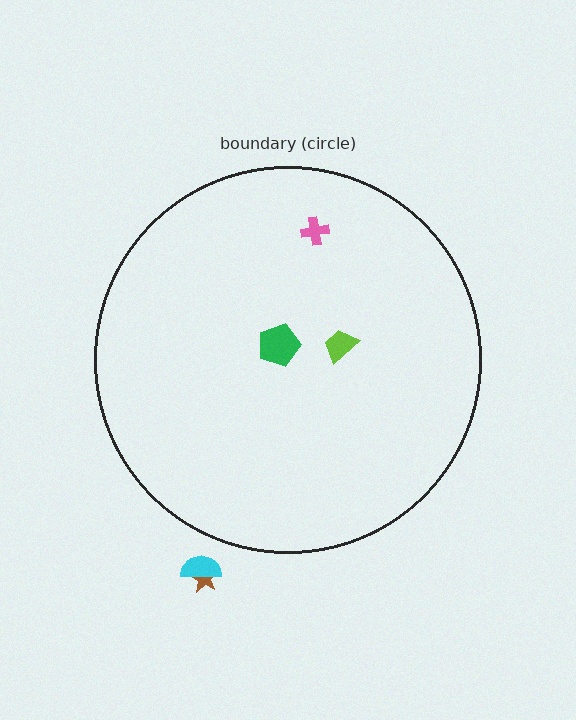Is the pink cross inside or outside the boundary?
Inside.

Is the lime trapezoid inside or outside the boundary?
Inside.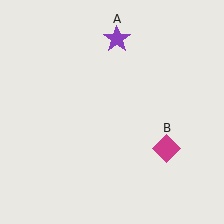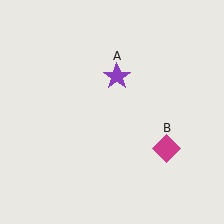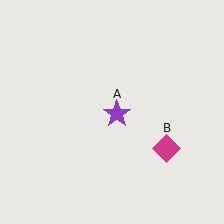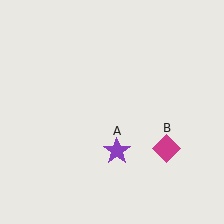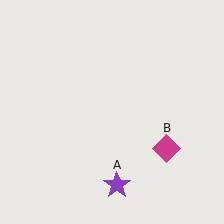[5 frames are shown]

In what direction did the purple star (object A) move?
The purple star (object A) moved down.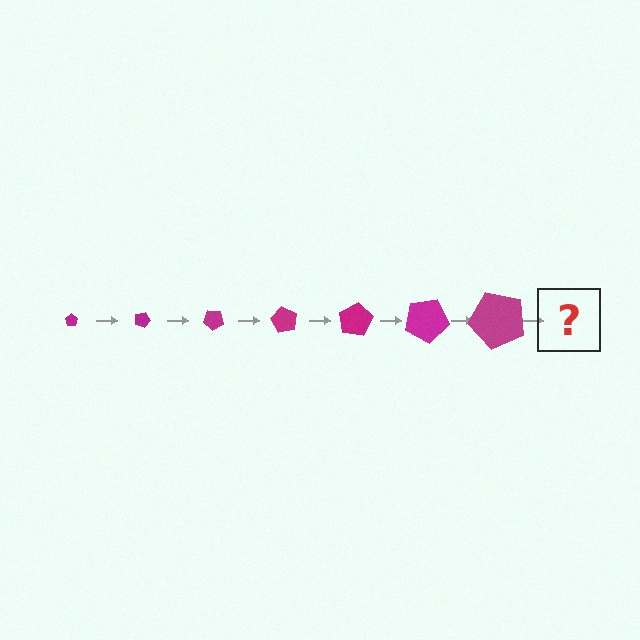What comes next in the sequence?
The next element should be a pentagon, larger than the previous one and rotated 140 degrees from the start.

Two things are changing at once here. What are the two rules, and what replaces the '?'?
The two rules are that the pentagon grows larger each step and it rotates 20 degrees each step. The '?' should be a pentagon, larger than the previous one and rotated 140 degrees from the start.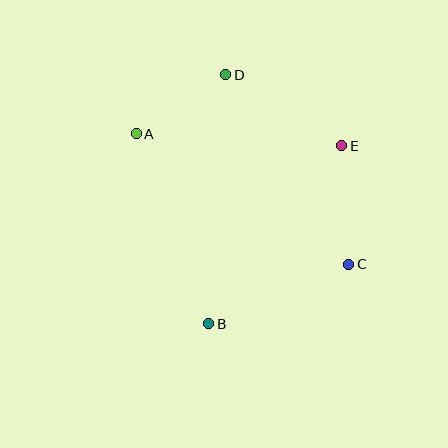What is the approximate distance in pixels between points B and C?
The distance between B and C is approximately 152 pixels.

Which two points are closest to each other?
Points A and D are closest to each other.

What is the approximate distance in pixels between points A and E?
The distance between A and E is approximately 206 pixels.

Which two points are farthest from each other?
Points B and D are farthest from each other.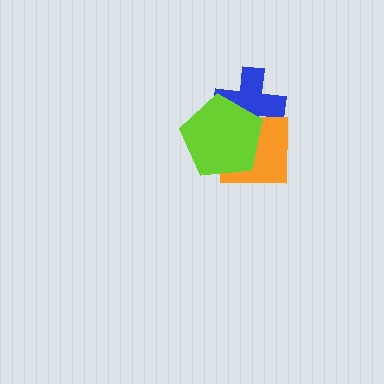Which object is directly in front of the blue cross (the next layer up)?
The orange square is directly in front of the blue cross.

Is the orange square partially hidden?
Yes, it is partially covered by another shape.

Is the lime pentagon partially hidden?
No, no other shape covers it.